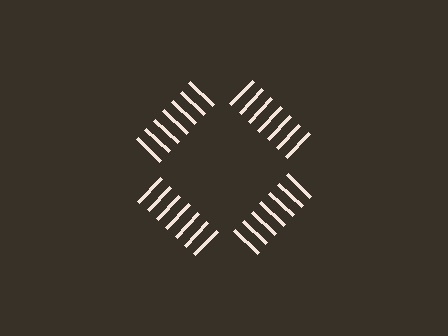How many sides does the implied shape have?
4 sides — the line-ends trace a square.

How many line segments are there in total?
28 — 7 along each of the 4 edges.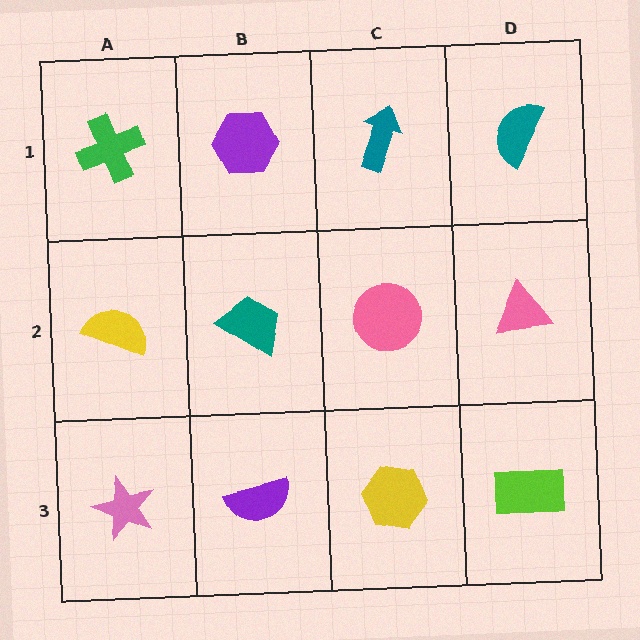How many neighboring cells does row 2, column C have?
4.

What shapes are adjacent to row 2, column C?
A teal arrow (row 1, column C), a yellow hexagon (row 3, column C), a teal trapezoid (row 2, column B), a pink triangle (row 2, column D).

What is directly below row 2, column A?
A pink star.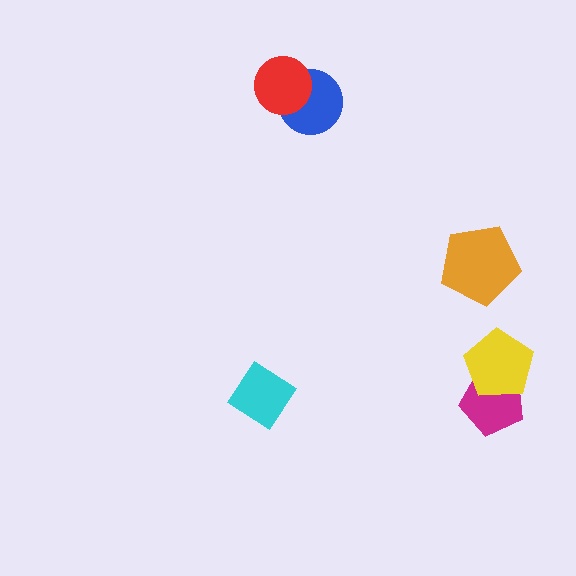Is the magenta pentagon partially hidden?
Yes, it is partially covered by another shape.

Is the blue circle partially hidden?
Yes, it is partially covered by another shape.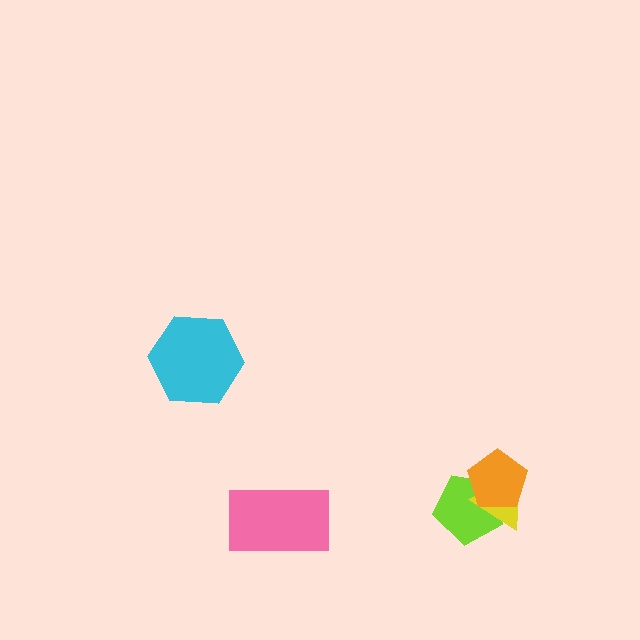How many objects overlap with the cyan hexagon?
0 objects overlap with the cyan hexagon.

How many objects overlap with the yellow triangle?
2 objects overlap with the yellow triangle.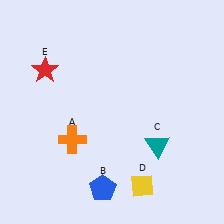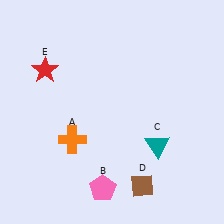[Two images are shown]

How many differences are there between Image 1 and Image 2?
There are 2 differences between the two images.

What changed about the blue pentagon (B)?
In Image 1, B is blue. In Image 2, it changed to pink.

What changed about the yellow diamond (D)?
In Image 1, D is yellow. In Image 2, it changed to brown.